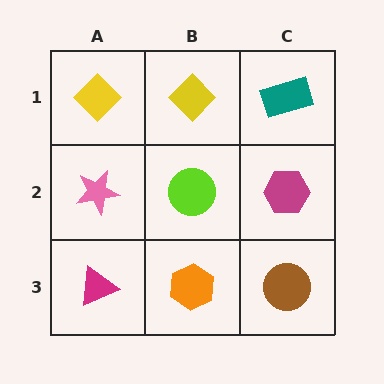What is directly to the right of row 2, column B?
A magenta hexagon.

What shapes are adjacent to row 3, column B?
A lime circle (row 2, column B), a magenta triangle (row 3, column A), a brown circle (row 3, column C).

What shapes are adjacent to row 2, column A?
A yellow diamond (row 1, column A), a magenta triangle (row 3, column A), a lime circle (row 2, column B).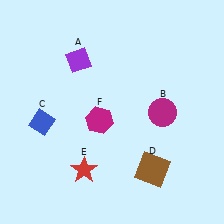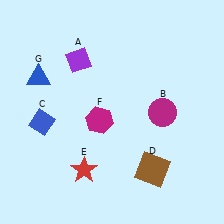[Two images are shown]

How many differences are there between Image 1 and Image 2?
There is 1 difference between the two images.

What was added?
A blue triangle (G) was added in Image 2.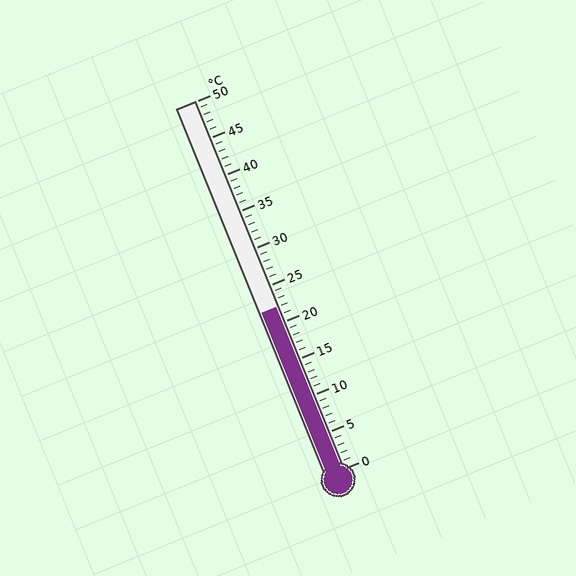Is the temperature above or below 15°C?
The temperature is above 15°C.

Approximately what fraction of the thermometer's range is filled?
The thermometer is filled to approximately 45% of its range.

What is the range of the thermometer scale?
The thermometer scale ranges from 0°C to 50°C.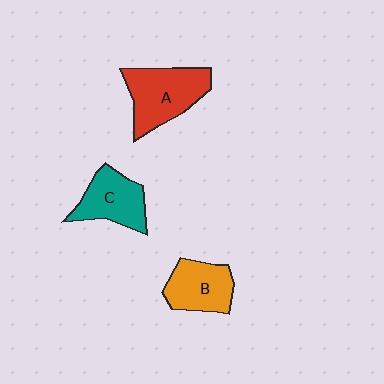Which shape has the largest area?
Shape A (red).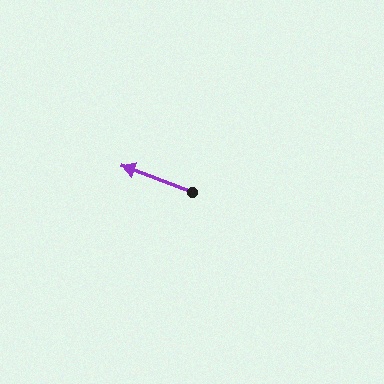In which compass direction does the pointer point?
West.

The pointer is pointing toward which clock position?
Roughly 10 o'clock.